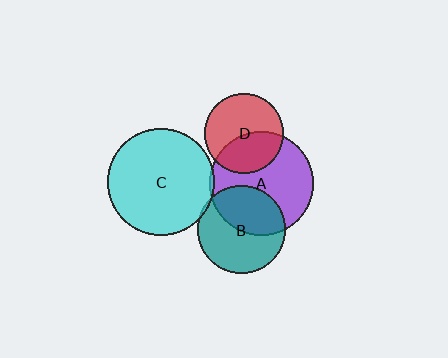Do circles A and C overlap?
Yes.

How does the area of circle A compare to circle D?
Approximately 1.7 times.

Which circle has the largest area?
Circle C (cyan).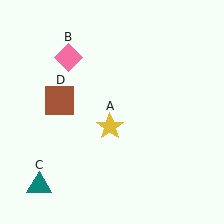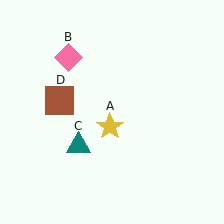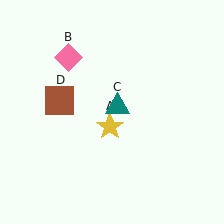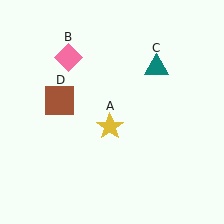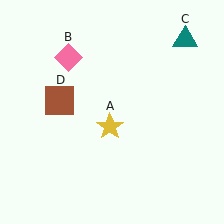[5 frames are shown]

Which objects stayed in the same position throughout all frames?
Yellow star (object A) and pink diamond (object B) and brown square (object D) remained stationary.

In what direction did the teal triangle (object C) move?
The teal triangle (object C) moved up and to the right.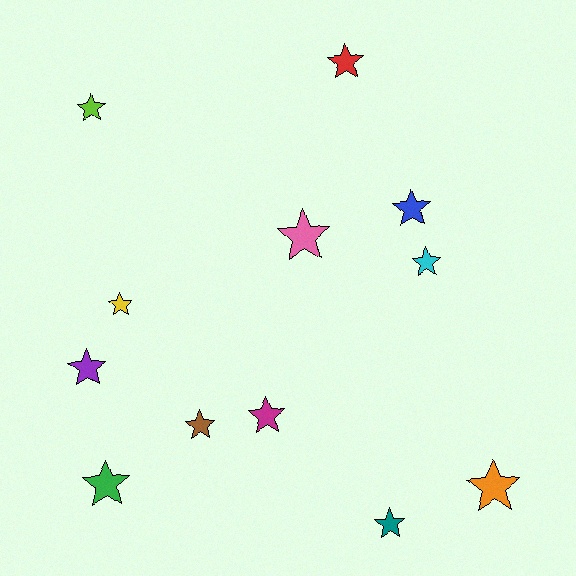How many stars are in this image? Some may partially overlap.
There are 12 stars.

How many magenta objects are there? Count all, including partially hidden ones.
There is 1 magenta object.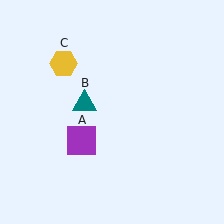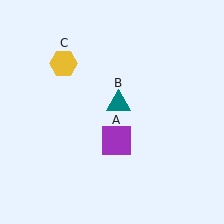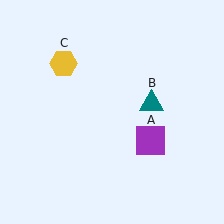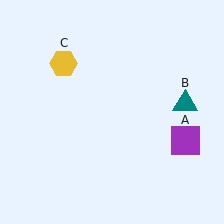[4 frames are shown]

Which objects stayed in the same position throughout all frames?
Yellow hexagon (object C) remained stationary.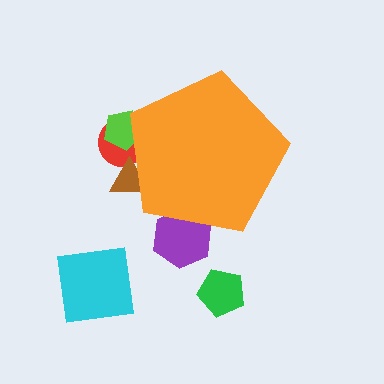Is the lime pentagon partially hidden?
Yes, the lime pentagon is partially hidden behind the orange pentagon.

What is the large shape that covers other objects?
An orange pentagon.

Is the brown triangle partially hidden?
Yes, the brown triangle is partially hidden behind the orange pentagon.